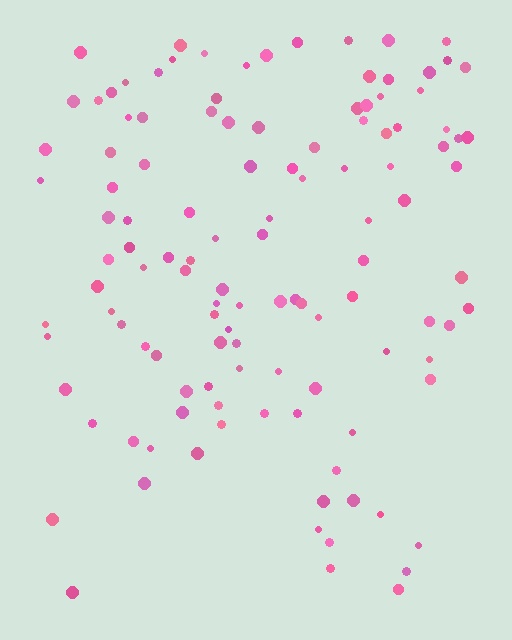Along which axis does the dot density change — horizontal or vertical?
Vertical.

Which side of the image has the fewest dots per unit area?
The bottom.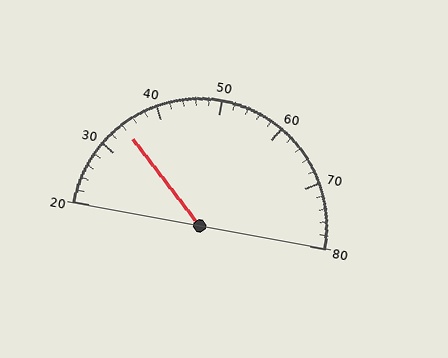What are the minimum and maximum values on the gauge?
The gauge ranges from 20 to 80.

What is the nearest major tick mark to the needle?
The nearest major tick mark is 30.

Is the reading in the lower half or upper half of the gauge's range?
The reading is in the lower half of the range (20 to 80).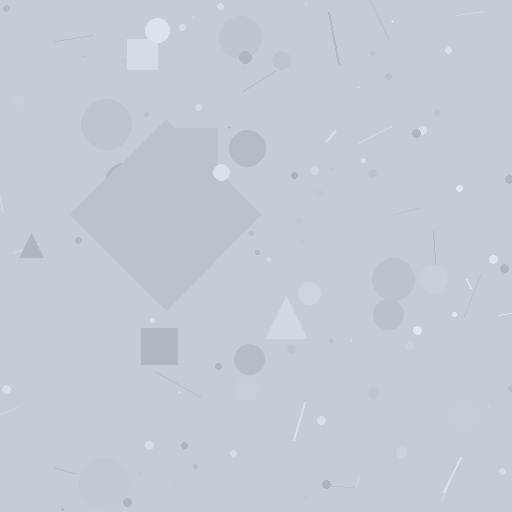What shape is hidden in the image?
A diamond is hidden in the image.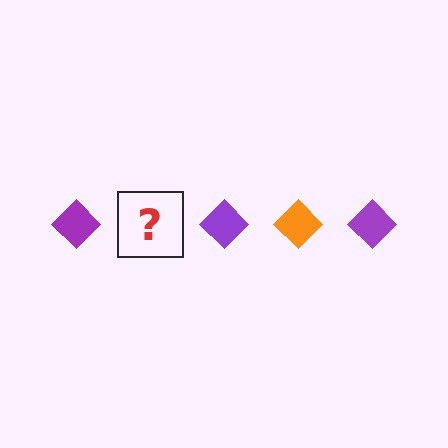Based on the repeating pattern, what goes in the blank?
The blank should be an orange diamond.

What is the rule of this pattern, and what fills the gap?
The rule is that the pattern cycles through purple, orange diamonds. The gap should be filled with an orange diamond.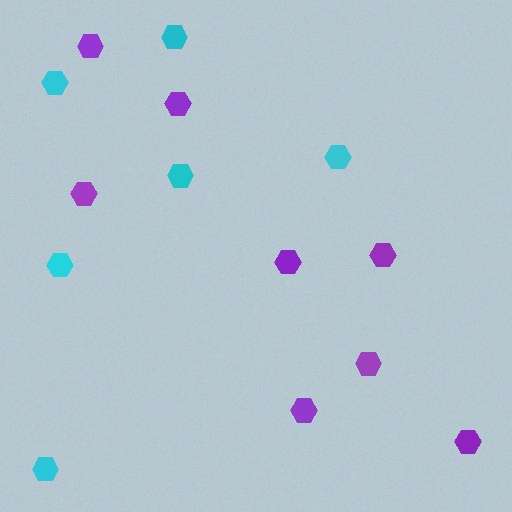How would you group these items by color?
There are 2 groups: one group of cyan hexagons (6) and one group of purple hexagons (8).